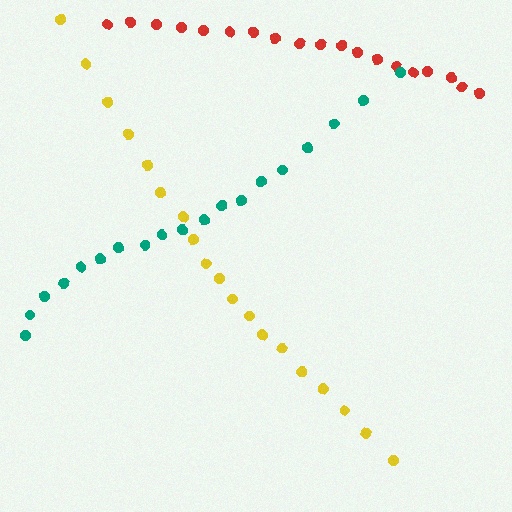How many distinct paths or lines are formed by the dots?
There are 3 distinct paths.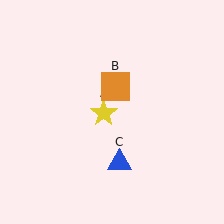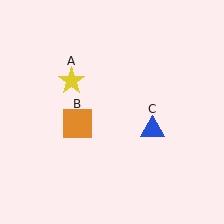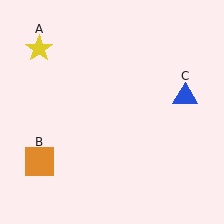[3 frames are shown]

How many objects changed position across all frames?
3 objects changed position: yellow star (object A), orange square (object B), blue triangle (object C).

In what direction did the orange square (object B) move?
The orange square (object B) moved down and to the left.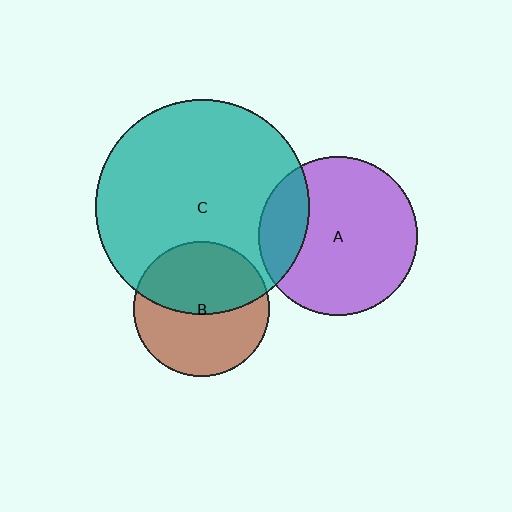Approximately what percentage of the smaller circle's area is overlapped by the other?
Approximately 50%.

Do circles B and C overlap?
Yes.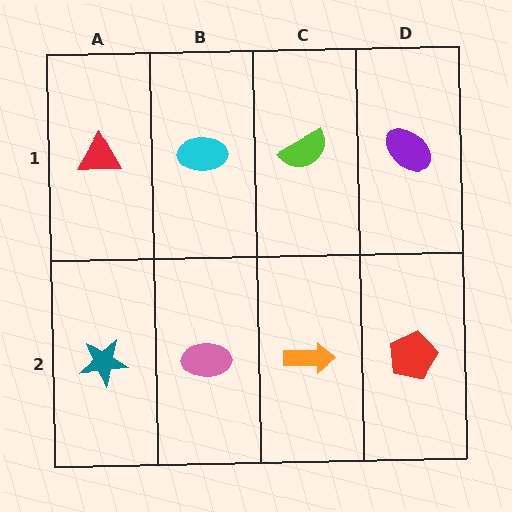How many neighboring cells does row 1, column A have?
2.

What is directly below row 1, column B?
A pink ellipse.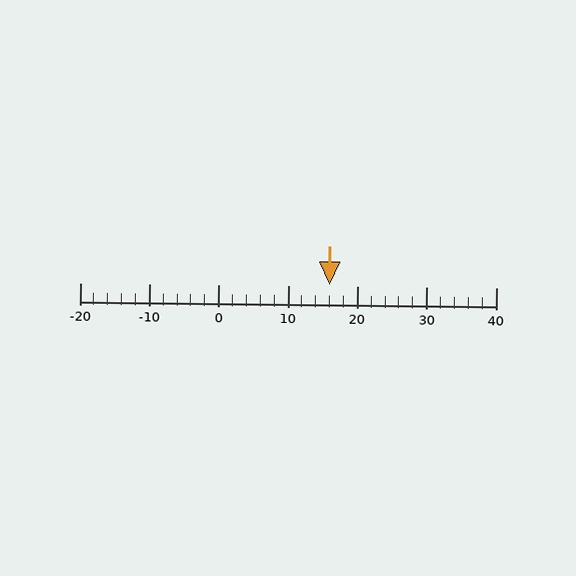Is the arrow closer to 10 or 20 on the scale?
The arrow is closer to 20.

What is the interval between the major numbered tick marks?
The major tick marks are spaced 10 units apart.